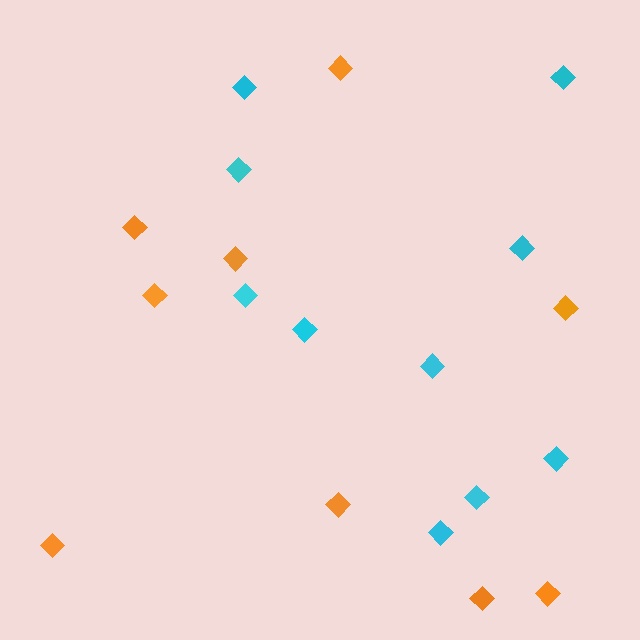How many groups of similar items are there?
There are 2 groups: one group of cyan diamonds (10) and one group of orange diamonds (9).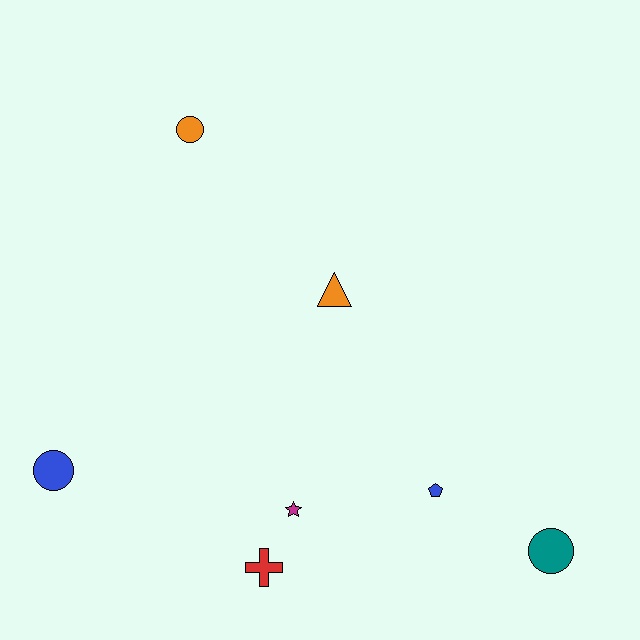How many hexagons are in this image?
There are no hexagons.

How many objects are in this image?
There are 7 objects.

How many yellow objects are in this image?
There are no yellow objects.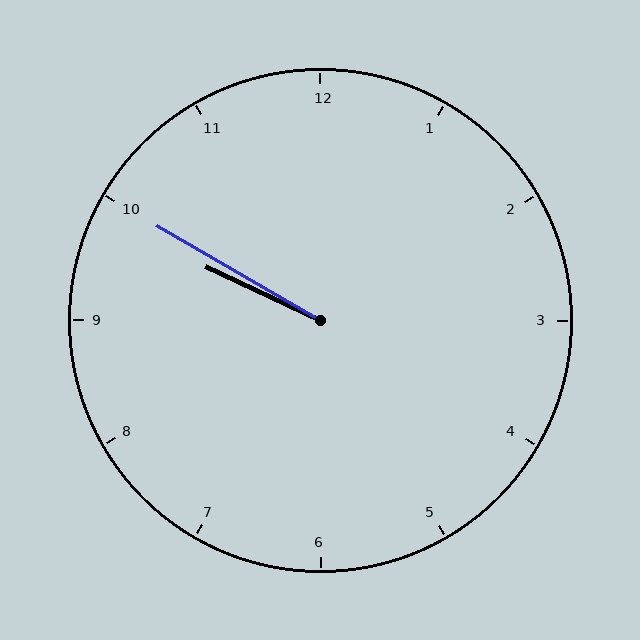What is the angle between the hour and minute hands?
Approximately 5 degrees.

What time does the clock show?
9:50.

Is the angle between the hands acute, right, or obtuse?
It is acute.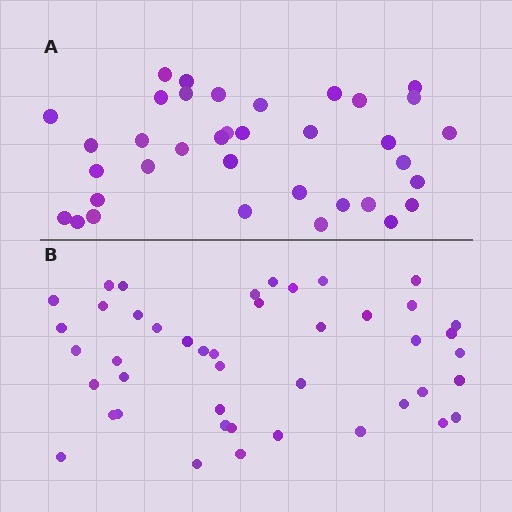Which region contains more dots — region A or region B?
Region B (the bottom region) has more dots.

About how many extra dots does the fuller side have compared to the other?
Region B has roughly 8 or so more dots than region A.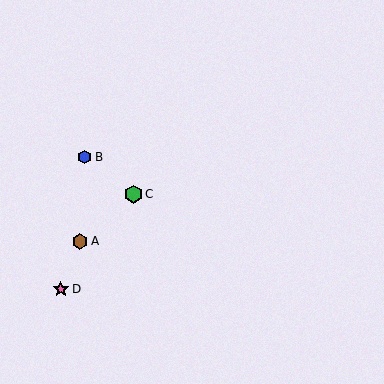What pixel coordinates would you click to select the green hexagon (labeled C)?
Click at (133, 194) to select the green hexagon C.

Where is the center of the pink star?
The center of the pink star is at (61, 289).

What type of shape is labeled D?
Shape D is a pink star.